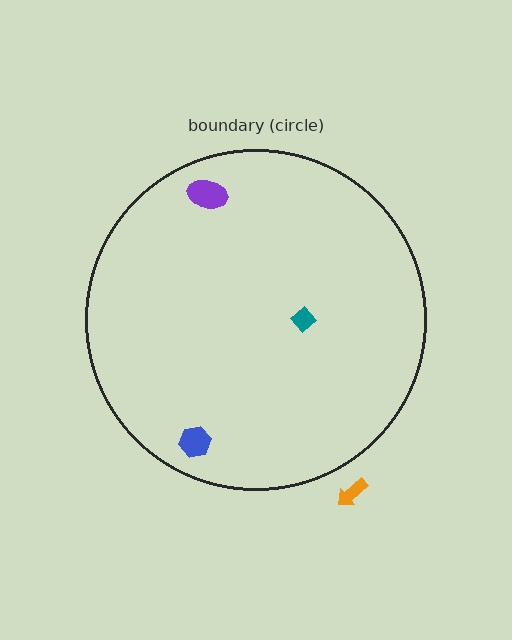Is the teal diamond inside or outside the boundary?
Inside.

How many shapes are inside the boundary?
3 inside, 1 outside.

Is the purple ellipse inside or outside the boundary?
Inside.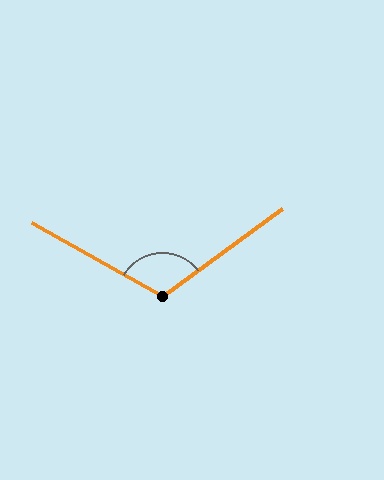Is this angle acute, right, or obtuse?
It is obtuse.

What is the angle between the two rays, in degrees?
Approximately 114 degrees.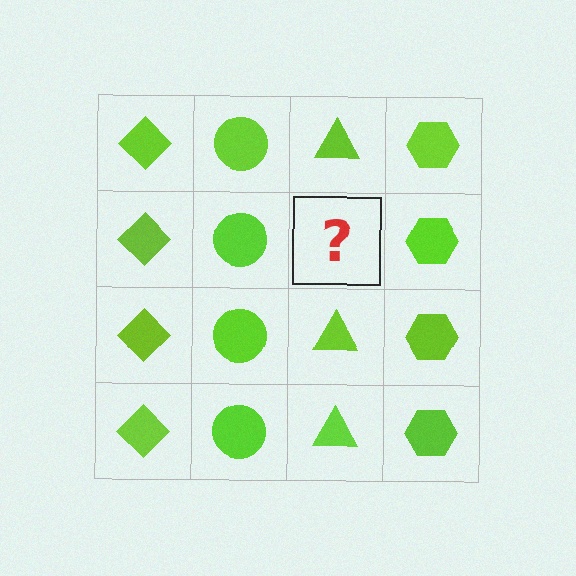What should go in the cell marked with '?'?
The missing cell should contain a lime triangle.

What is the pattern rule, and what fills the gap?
The rule is that each column has a consistent shape. The gap should be filled with a lime triangle.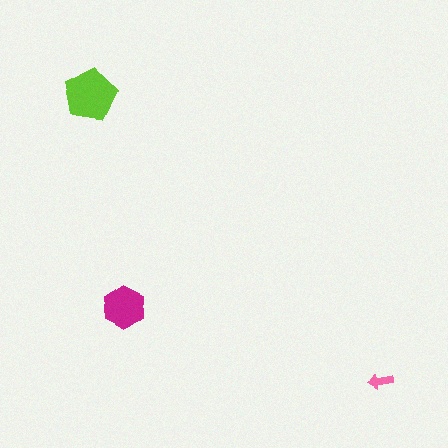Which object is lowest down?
The pink arrow is bottommost.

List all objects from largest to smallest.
The lime pentagon, the magenta hexagon, the pink arrow.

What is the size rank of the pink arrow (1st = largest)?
3rd.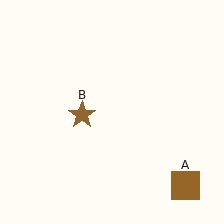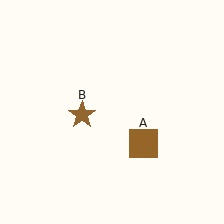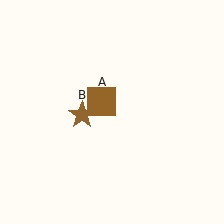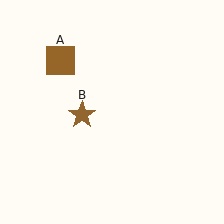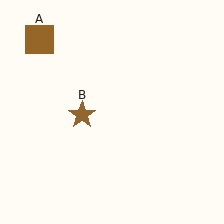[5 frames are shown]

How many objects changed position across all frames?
1 object changed position: brown square (object A).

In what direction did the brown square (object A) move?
The brown square (object A) moved up and to the left.